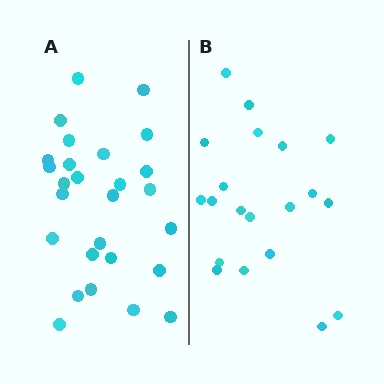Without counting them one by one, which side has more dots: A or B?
Region A (the left region) has more dots.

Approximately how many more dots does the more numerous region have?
Region A has roughly 8 or so more dots than region B.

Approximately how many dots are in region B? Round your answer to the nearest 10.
About 20 dots.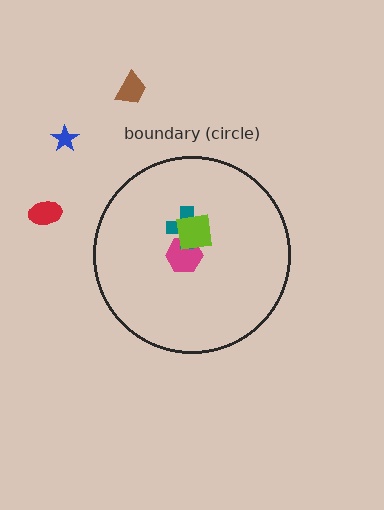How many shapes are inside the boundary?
3 inside, 3 outside.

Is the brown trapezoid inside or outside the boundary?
Outside.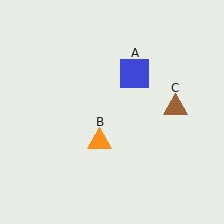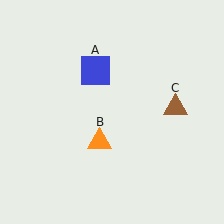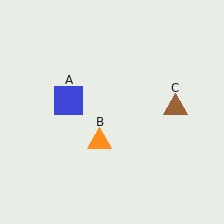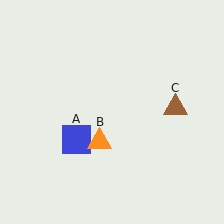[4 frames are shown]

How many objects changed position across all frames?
1 object changed position: blue square (object A).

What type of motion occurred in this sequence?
The blue square (object A) rotated counterclockwise around the center of the scene.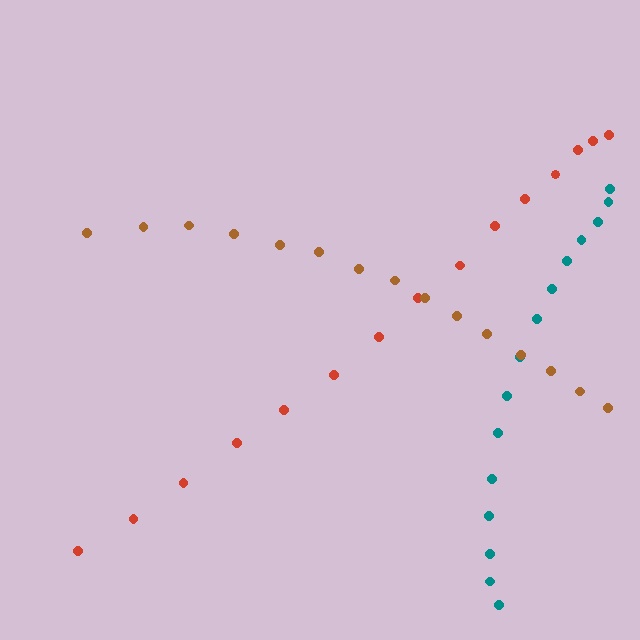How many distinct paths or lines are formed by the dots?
There are 3 distinct paths.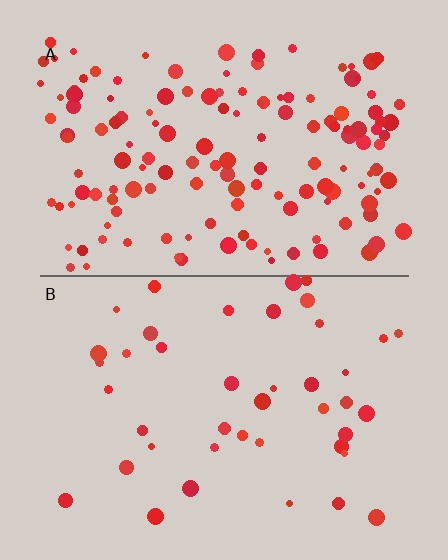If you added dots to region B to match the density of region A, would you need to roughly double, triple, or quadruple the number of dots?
Approximately triple.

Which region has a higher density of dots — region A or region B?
A (the top).